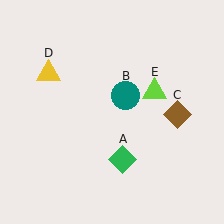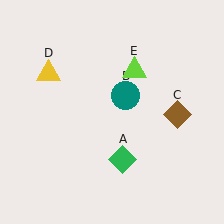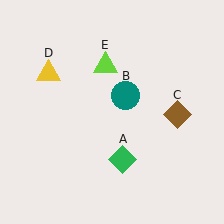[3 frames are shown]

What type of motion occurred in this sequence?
The lime triangle (object E) rotated counterclockwise around the center of the scene.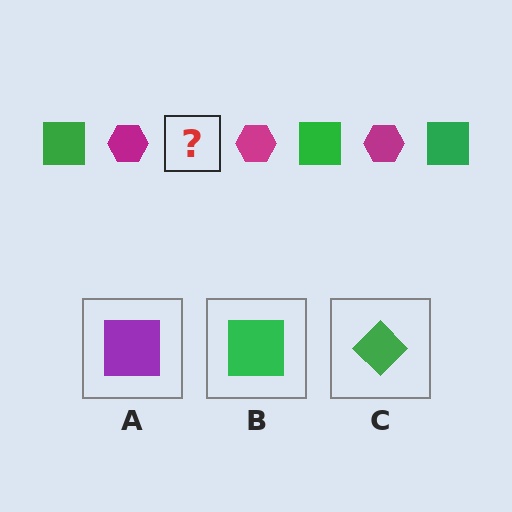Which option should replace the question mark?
Option B.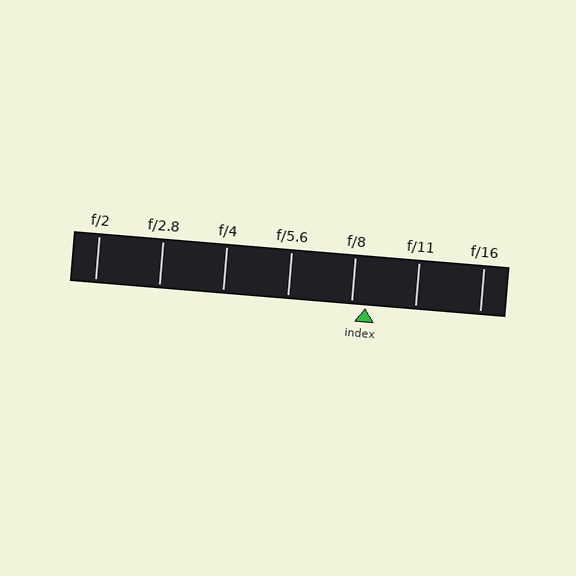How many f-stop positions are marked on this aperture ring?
There are 7 f-stop positions marked.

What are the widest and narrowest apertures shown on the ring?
The widest aperture shown is f/2 and the narrowest is f/16.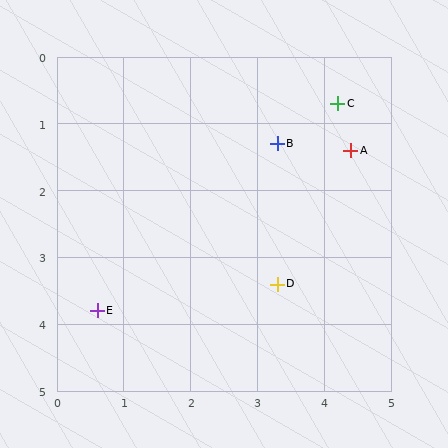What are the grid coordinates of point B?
Point B is at approximately (3.3, 1.3).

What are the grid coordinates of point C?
Point C is at approximately (4.2, 0.7).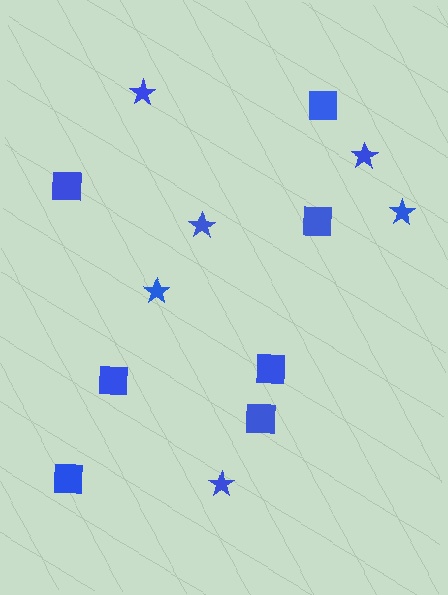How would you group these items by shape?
There are 2 groups: one group of squares (7) and one group of stars (6).